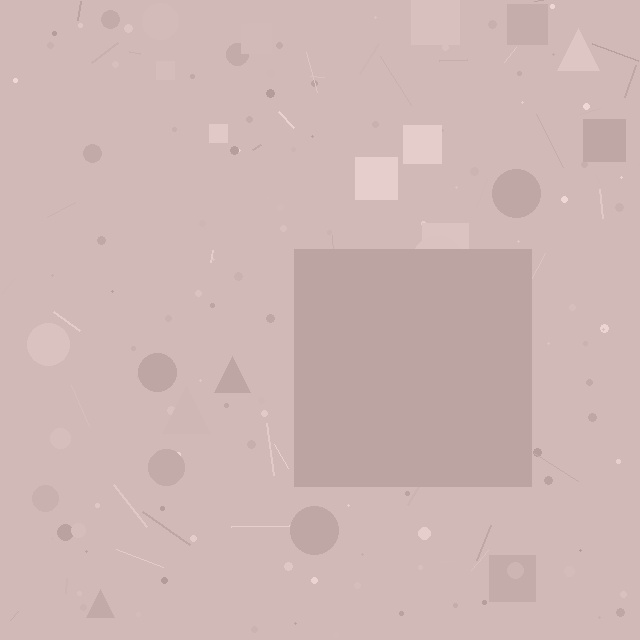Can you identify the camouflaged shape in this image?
The camouflaged shape is a square.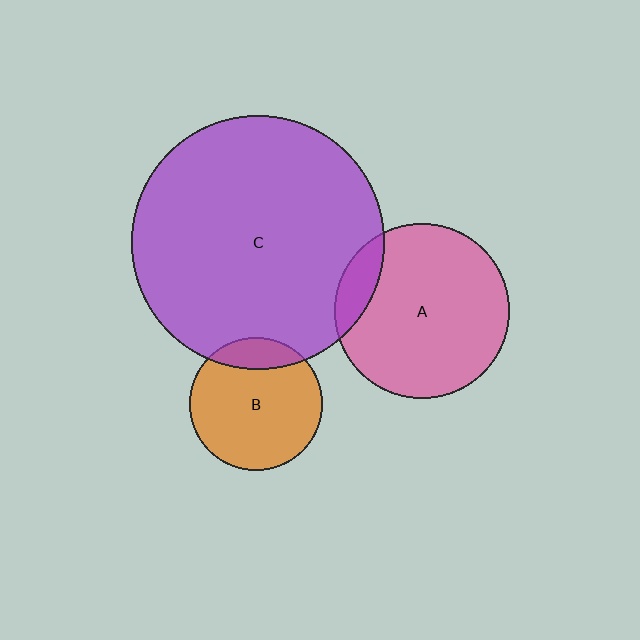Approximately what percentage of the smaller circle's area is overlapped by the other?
Approximately 15%.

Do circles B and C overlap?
Yes.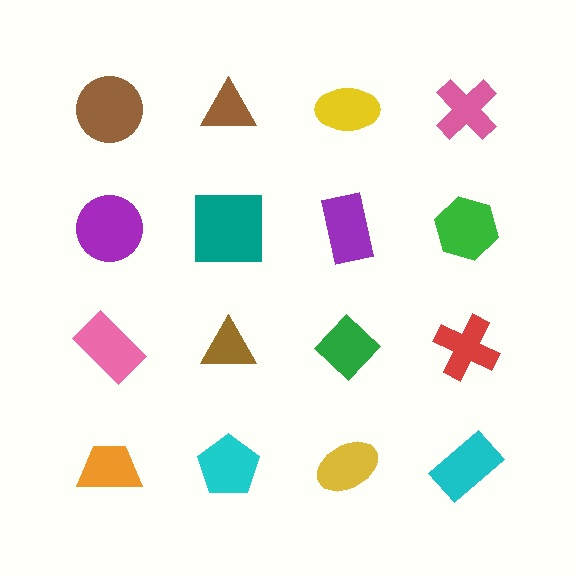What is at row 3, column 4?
A red cross.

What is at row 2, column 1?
A purple circle.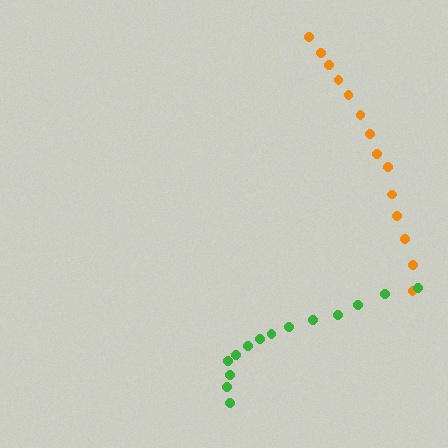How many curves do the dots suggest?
There are 2 distinct paths.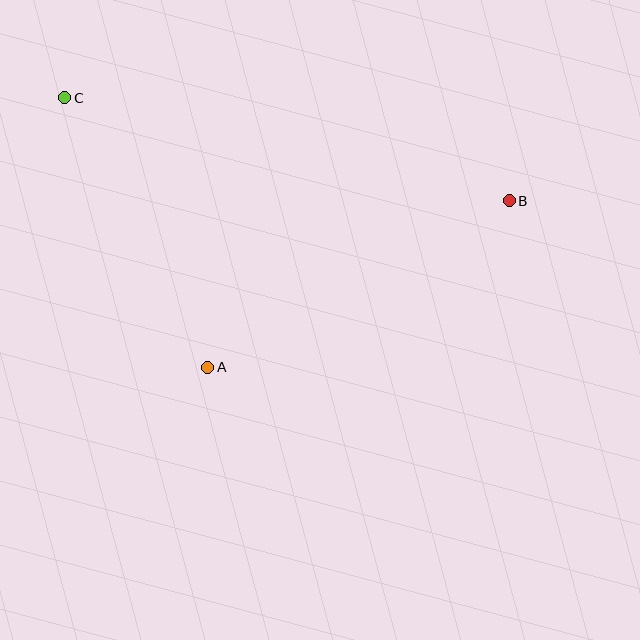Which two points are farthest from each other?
Points B and C are farthest from each other.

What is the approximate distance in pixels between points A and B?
The distance between A and B is approximately 344 pixels.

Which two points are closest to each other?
Points A and C are closest to each other.